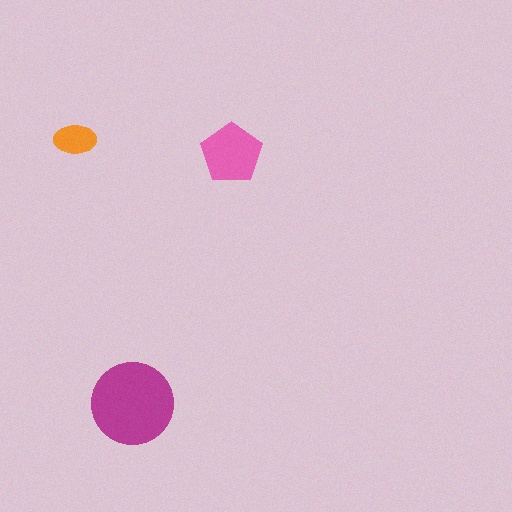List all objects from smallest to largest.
The orange ellipse, the pink pentagon, the magenta circle.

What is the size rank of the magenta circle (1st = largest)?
1st.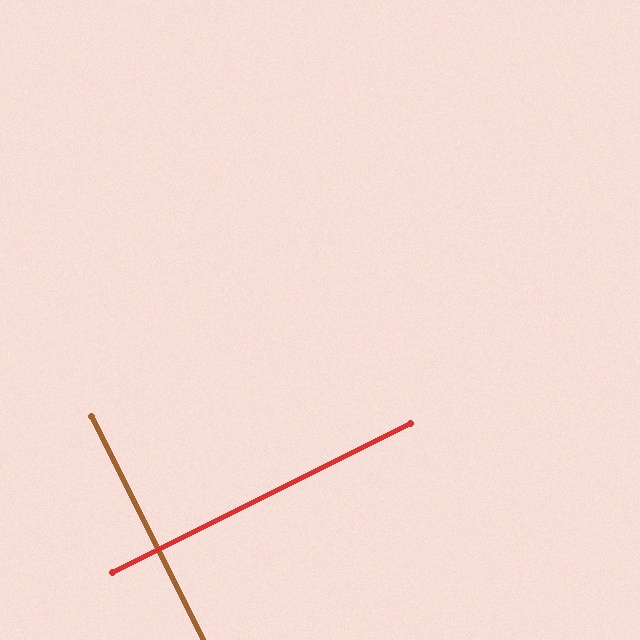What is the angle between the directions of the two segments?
Approximately 90 degrees.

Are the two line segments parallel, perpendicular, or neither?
Perpendicular — they meet at approximately 90°.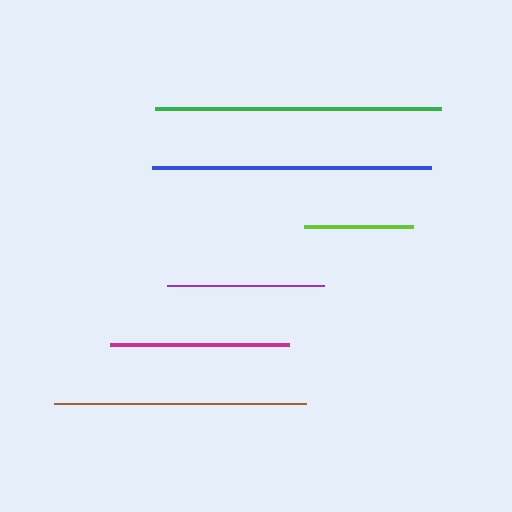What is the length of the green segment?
The green segment is approximately 286 pixels long.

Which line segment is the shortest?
The lime line is the shortest at approximately 109 pixels.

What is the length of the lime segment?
The lime segment is approximately 109 pixels long.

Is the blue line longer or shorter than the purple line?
The blue line is longer than the purple line.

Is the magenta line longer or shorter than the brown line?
The brown line is longer than the magenta line.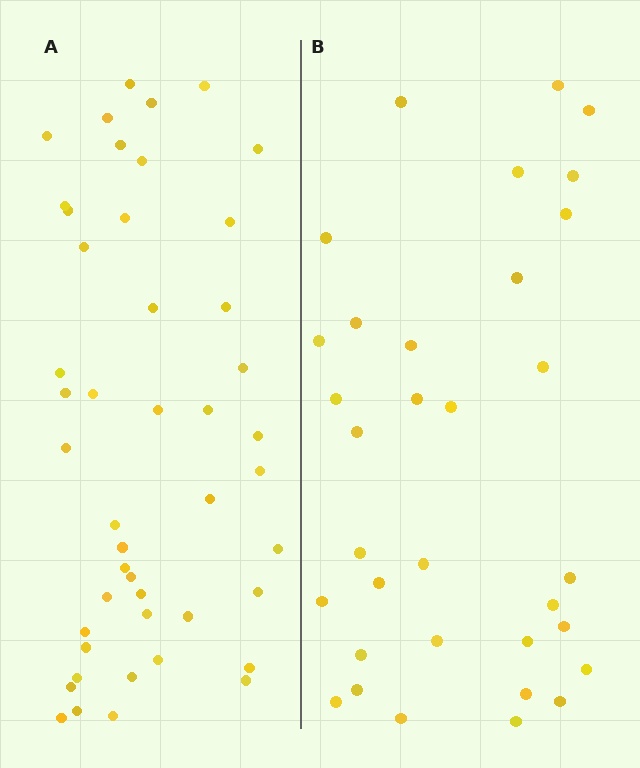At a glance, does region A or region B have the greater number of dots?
Region A (the left region) has more dots.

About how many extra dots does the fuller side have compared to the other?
Region A has approximately 15 more dots than region B.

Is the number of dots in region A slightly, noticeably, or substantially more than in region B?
Region A has noticeably more, but not dramatically so. The ratio is roughly 1.4 to 1.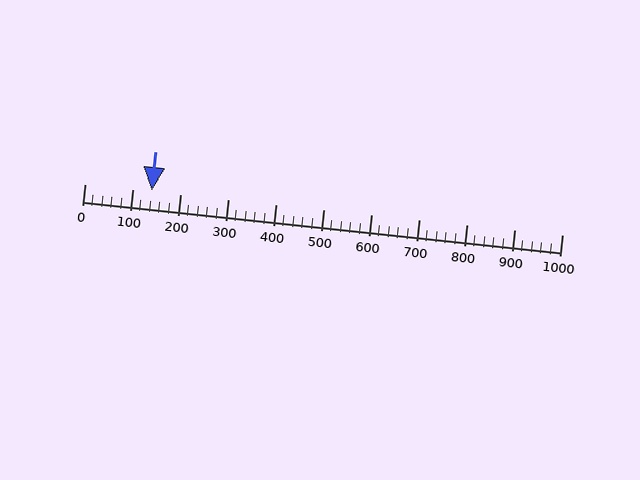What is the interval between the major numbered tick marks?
The major tick marks are spaced 100 units apart.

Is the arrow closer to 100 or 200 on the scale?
The arrow is closer to 100.